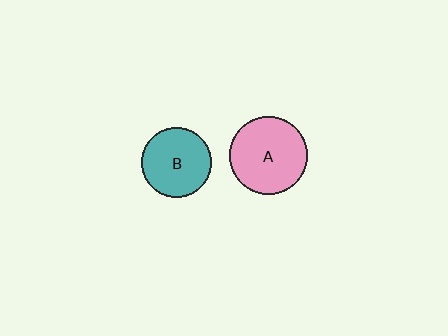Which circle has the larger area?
Circle A (pink).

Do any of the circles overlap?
No, none of the circles overlap.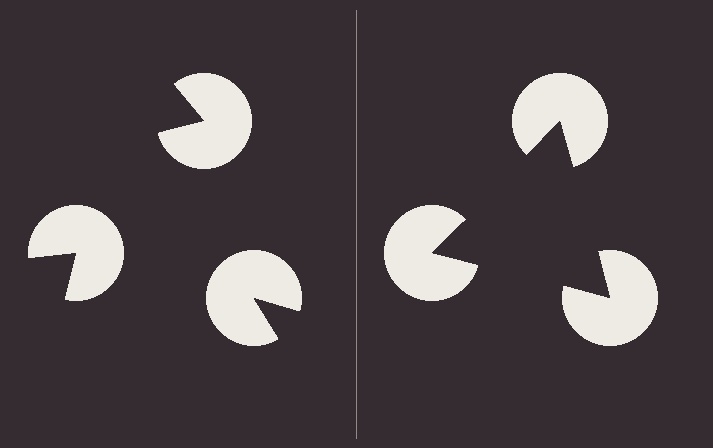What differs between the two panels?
The pac-man discs are positioned identically on both sides; only the wedge orientations differ. On the right they align to a triangle; on the left they are misaligned.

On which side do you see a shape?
An illusory triangle appears on the right side. On the left side the wedge cuts are rotated, so no coherent shape forms.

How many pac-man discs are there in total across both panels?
6 — 3 on each side.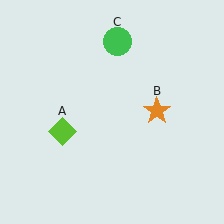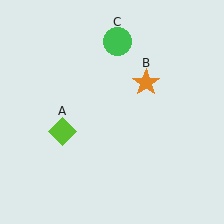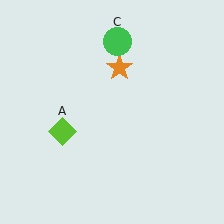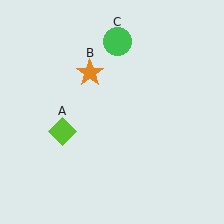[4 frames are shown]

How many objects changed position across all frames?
1 object changed position: orange star (object B).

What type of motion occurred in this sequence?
The orange star (object B) rotated counterclockwise around the center of the scene.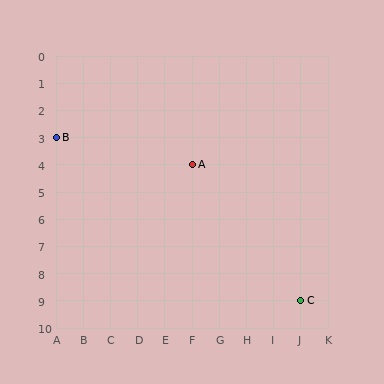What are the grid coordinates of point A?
Point A is at grid coordinates (F, 4).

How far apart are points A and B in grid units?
Points A and B are 5 columns and 1 row apart (about 5.1 grid units diagonally).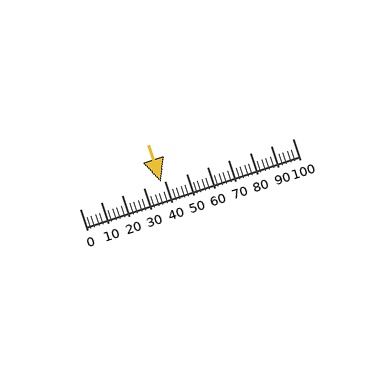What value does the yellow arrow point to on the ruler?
The yellow arrow points to approximately 38.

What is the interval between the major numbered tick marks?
The major tick marks are spaced 10 units apart.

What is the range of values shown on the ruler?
The ruler shows values from 0 to 100.